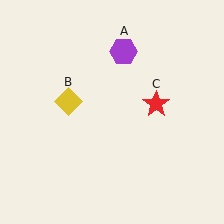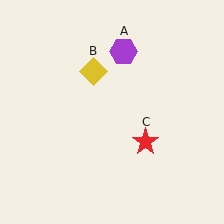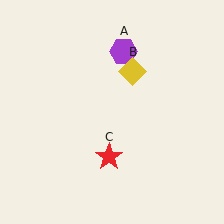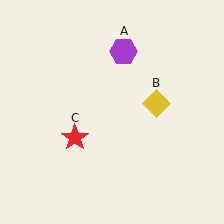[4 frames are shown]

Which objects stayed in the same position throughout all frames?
Purple hexagon (object A) remained stationary.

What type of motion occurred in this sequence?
The yellow diamond (object B), red star (object C) rotated clockwise around the center of the scene.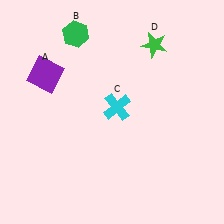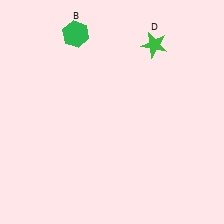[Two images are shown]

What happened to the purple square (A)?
The purple square (A) was removed in Image 2. It was in the top-left area of Image 1.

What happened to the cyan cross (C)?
The cyan cross (C) was removed in Image 2. It was in the top-right area of Image 1.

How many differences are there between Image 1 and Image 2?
There are 2 differences between the two images.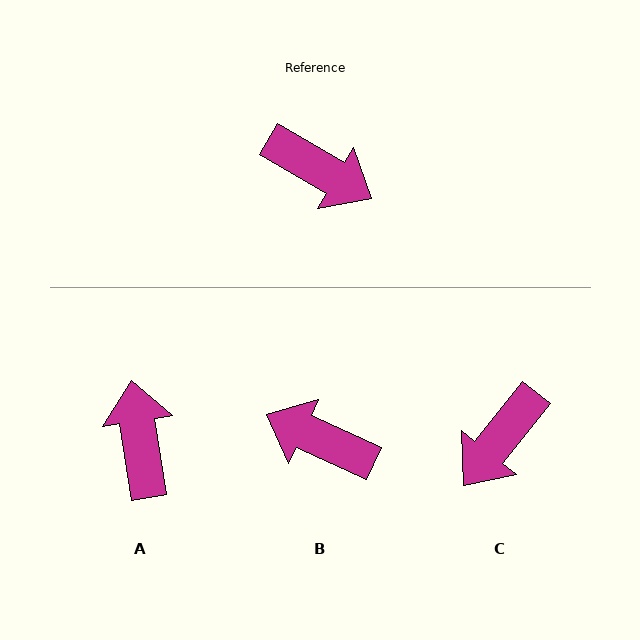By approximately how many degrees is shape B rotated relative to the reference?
Approximately 174 degrees clockwise.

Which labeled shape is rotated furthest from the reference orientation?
B, about 174 degrees away.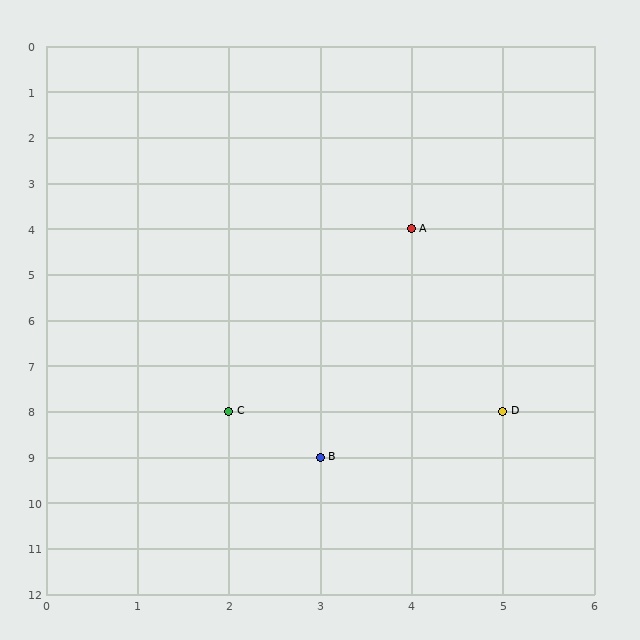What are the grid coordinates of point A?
Point A is at grid coordinates (4, 4).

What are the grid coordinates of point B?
Point B is at grid coordinates (3, 9).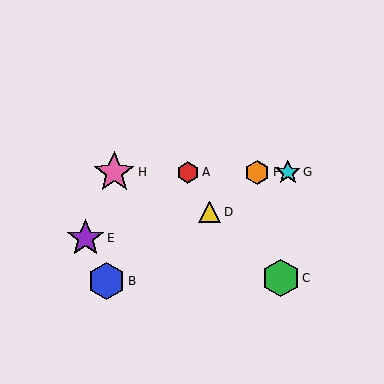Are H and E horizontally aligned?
No, H is at y≈172 and E is at y≈238.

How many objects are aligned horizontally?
4 objects (A, F, G, H) are aligned horizontally.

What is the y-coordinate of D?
Object D is at y≈212.